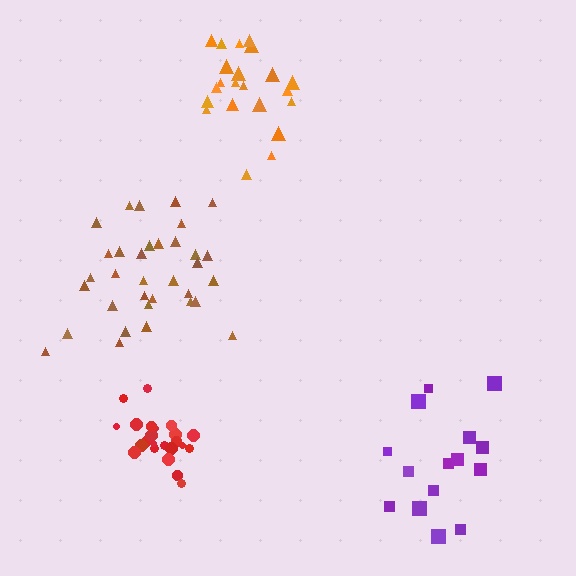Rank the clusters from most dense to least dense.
red, orange, brown, purple.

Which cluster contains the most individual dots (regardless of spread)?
Brown (34).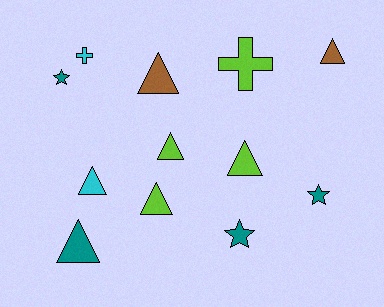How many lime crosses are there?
There is 1 lime cross.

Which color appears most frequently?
Teal, with 4 objects.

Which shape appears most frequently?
Triangle, with 7 objects.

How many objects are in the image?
There are 12 objects.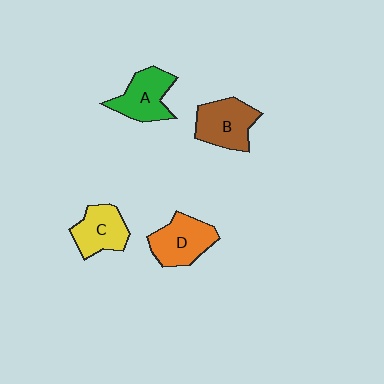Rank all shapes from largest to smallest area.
From largest to smallest: B (brown), D (orange), A (green), C (yellow).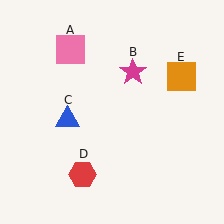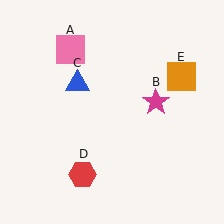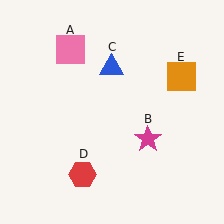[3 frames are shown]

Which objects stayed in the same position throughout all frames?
Pink square (object A) and red hexagon (object D) and orange square (object E) remained stationary.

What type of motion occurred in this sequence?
The magenta star (object B), blue triangle (object C) rotated clockwise around the center of the scene.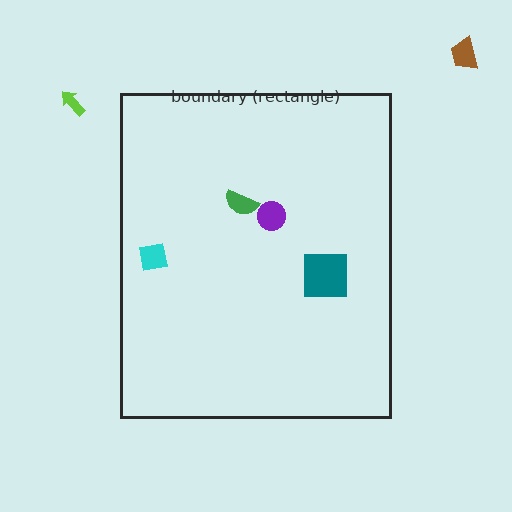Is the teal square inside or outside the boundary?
Inside.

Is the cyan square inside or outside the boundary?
Inside.